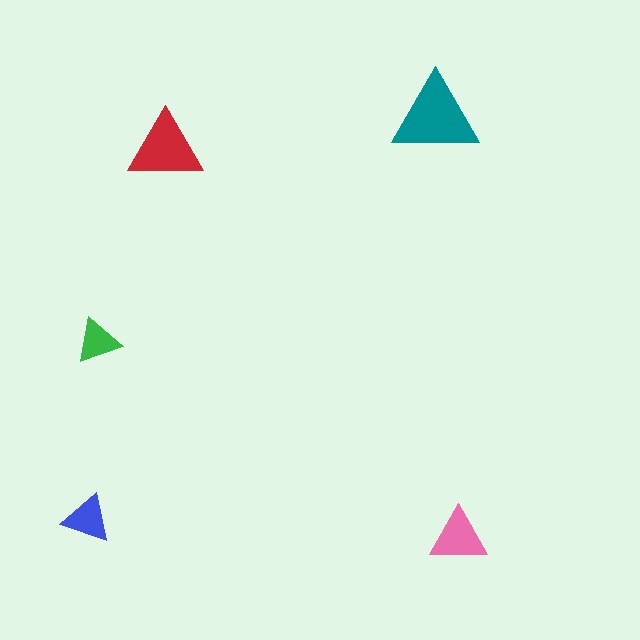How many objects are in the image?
There are 5 objects in the image.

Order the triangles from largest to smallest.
the teal one, the red one, the pink one, the blue one, the green one.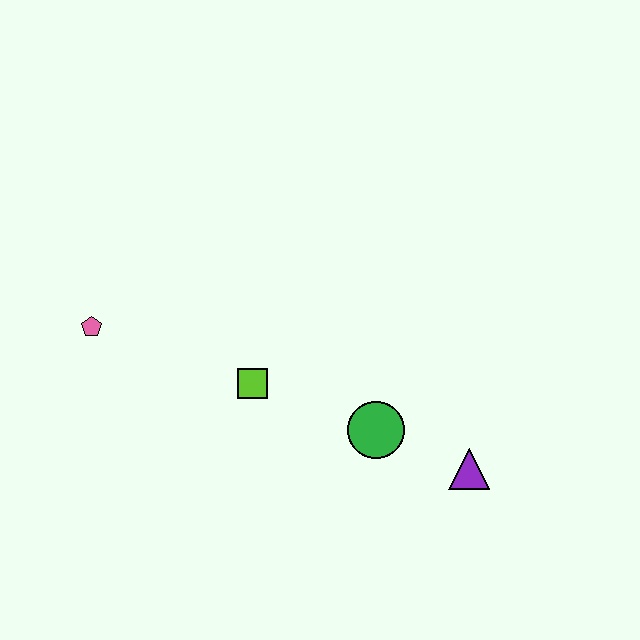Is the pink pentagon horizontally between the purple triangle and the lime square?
No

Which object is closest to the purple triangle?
The green circle is closest to the purple triangle.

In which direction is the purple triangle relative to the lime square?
The purple triangle is to the right of the lime square.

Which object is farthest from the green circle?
The pink pentagon is farthest from the green circle.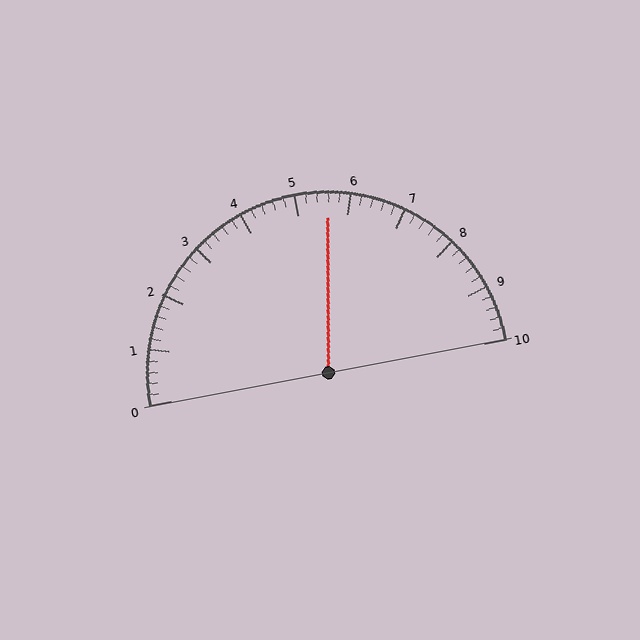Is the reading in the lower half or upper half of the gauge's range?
The reading is in the upper half of the range (0 to 10).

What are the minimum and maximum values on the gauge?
The gauge ranges from 0 to 10.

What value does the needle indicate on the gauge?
The needle indicates approximately 5.6.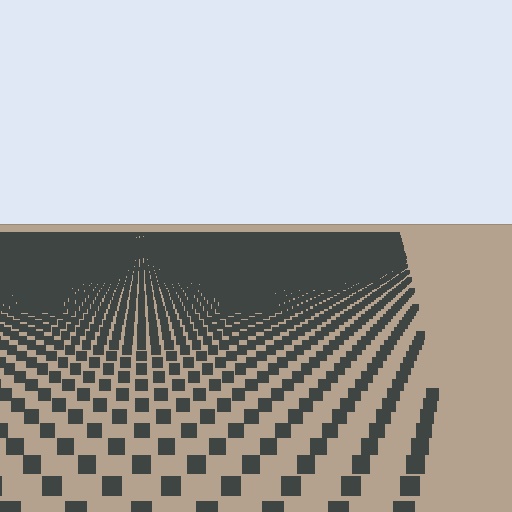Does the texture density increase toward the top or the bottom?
Density increases toward the top.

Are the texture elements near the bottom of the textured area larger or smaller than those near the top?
Larger. Near the bottom, elements are closer to the viewer and appear at a bigger on-screen size.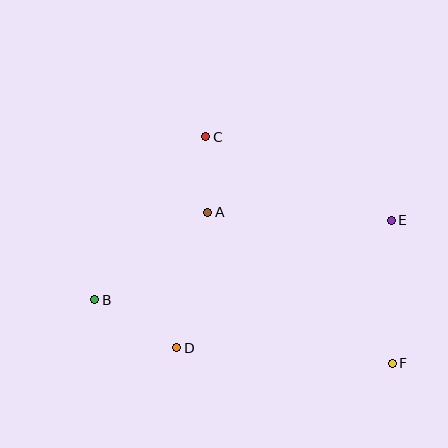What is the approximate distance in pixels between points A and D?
The distance between A and D is approximately 139 pixels.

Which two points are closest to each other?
Points A and C are closest to each other.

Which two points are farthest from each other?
Points B and E are farthest from each other.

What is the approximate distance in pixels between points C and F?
The distance between C and F is approximately 294 pixels.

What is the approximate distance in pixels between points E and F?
The distance between E and F is approximately 143 pixels.